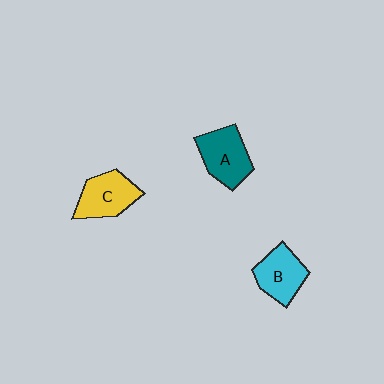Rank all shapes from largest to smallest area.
From largest to smallest: A (teal), C (yellow), B (cyan).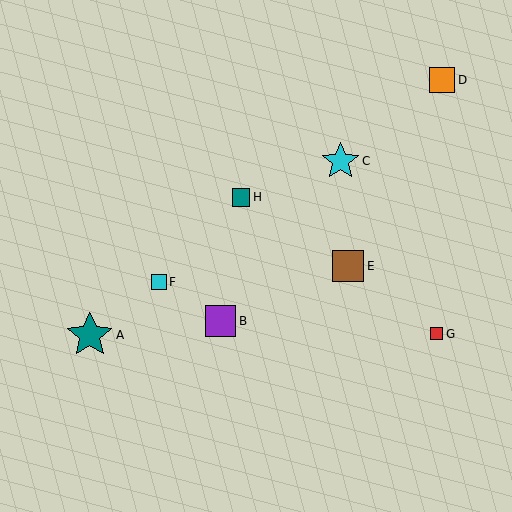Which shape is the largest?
The teal star (labeled A) is the largest.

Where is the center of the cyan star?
The center of the cyan star is at (340, 161).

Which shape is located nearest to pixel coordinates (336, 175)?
The cyan star (labeled C) at (340, 161) is nearest to that location.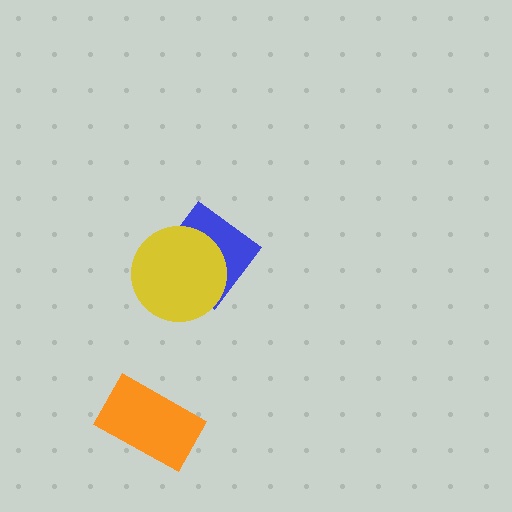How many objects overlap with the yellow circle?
1 object overlaps with the yellow circle.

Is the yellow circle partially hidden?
No, no other shape covers it.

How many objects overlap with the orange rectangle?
0 objects overlap with the orange rectangle.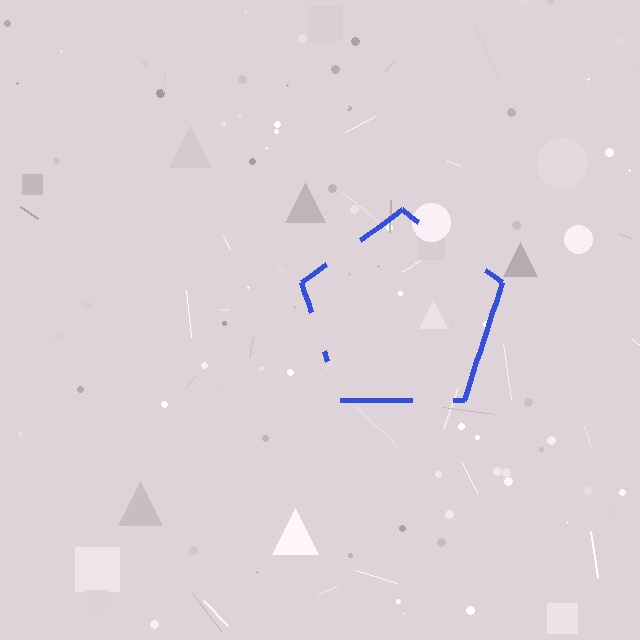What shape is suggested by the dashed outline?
The dashed outline suggests a pentagon.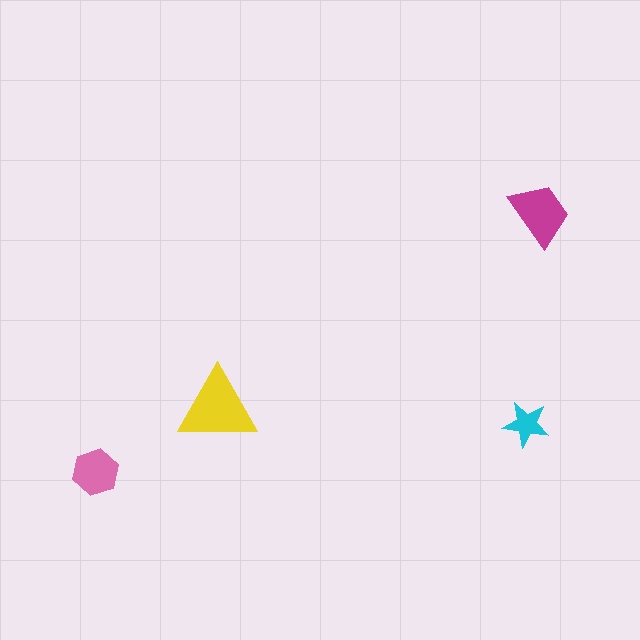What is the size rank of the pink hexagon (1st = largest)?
3rd.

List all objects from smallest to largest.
The cyan star, the pink hexagon, the magenta trapezoid, the yellow triangle.